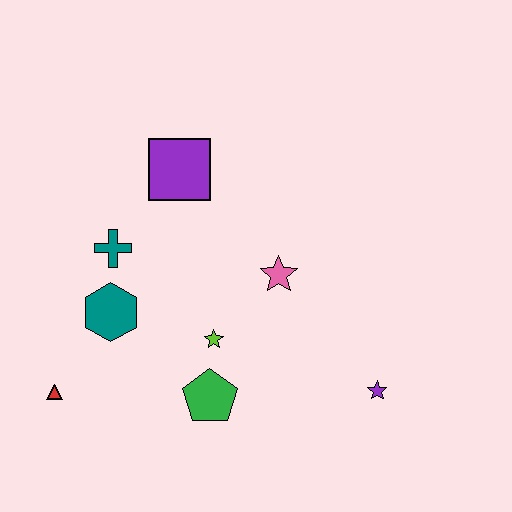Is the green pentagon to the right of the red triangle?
Yes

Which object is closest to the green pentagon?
The lime star is closest to the green pentagon.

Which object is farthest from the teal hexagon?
The purple star is farthest from the teal hexagon.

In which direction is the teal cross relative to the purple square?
The teal cross is below the purple square.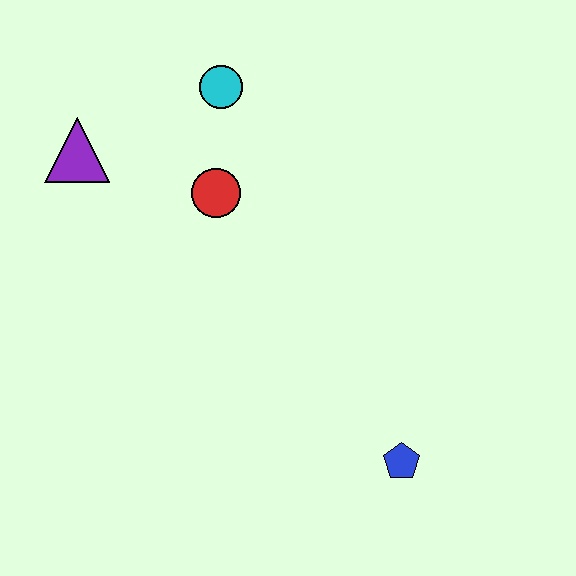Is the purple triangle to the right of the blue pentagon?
No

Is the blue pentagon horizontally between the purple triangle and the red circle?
No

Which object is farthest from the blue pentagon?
The purple triangle is farthest from the blue pentagon.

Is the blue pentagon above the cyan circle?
No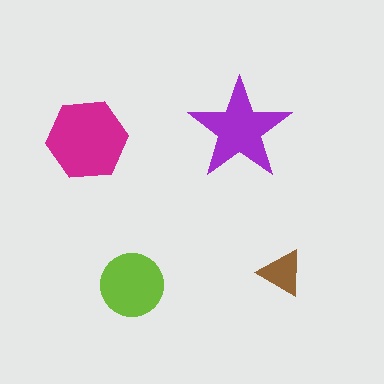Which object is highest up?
The purple star is topmost.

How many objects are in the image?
There are 4 objects in the image.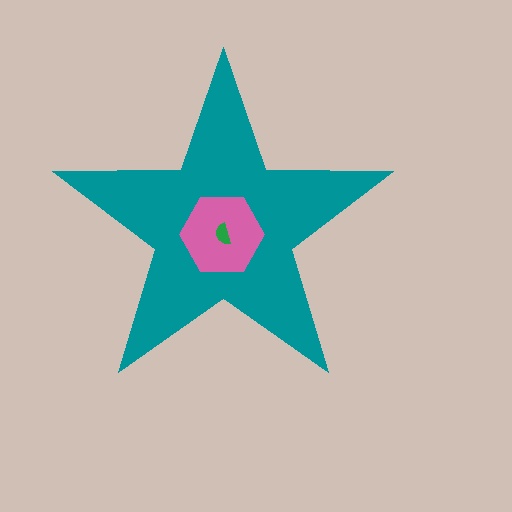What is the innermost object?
The green semicircle.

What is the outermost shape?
The teal star.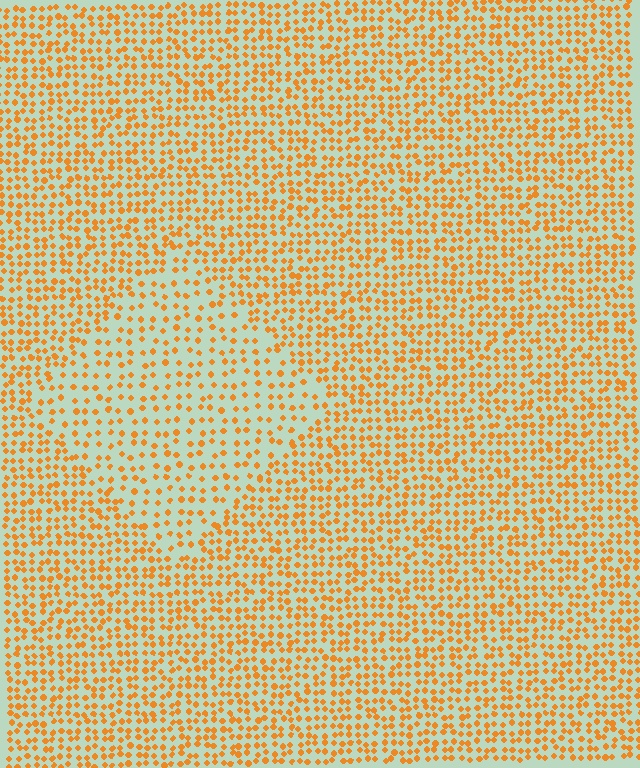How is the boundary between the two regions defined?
The boundary is defined by a change in element density (approximately 1.8x ratio). All elements are the same color, size, and shape.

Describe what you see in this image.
The image contains small orange elements arranged at two different densities. A diamond-shaped region is visible where the elements are less densely packed than the surrounding area.